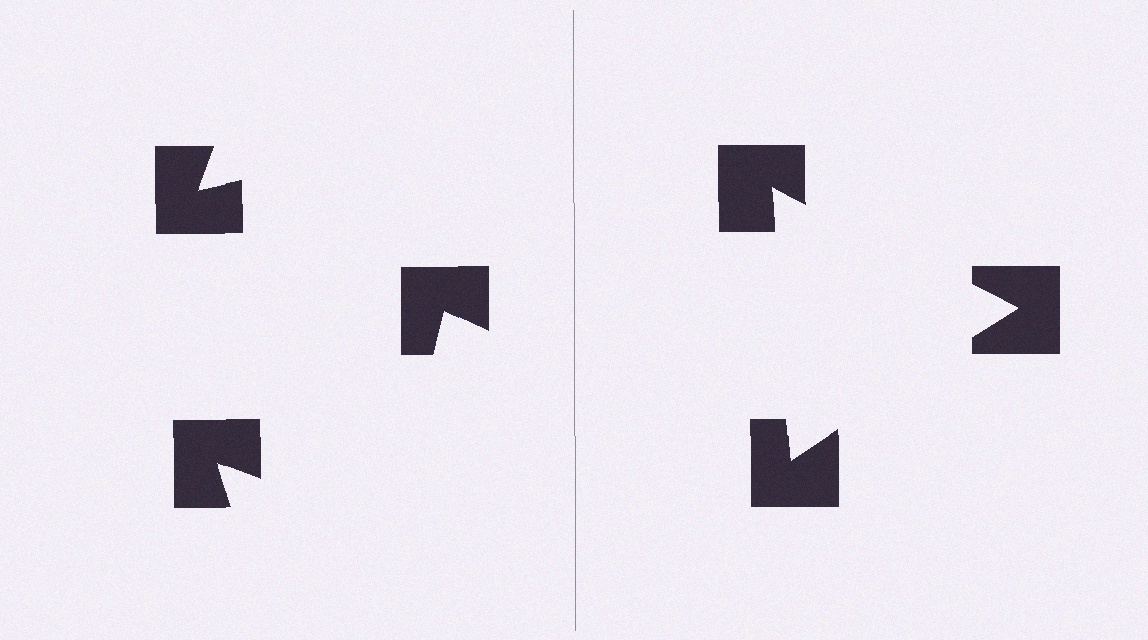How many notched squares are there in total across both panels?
6 — 3 on each side.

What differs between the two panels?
The notched squares are positioned identically on both sides; only the wedge orientations differ. On the right they align to a triangle; on the left they are misaligned.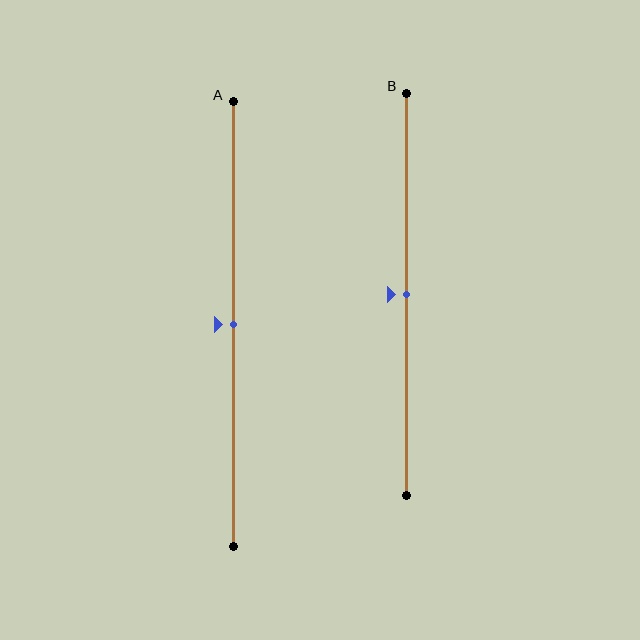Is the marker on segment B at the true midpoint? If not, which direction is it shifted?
Yes, the marker on segment B is at the true midpoint.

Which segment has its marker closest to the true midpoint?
Segment A has its marker closest to the true midpoint.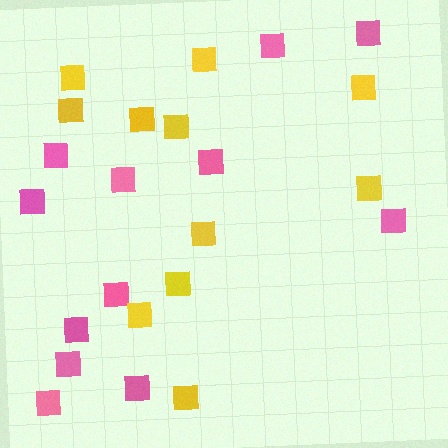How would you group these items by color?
There are 2 groups: one group of pink squares (12) and one group of yellow squares (11).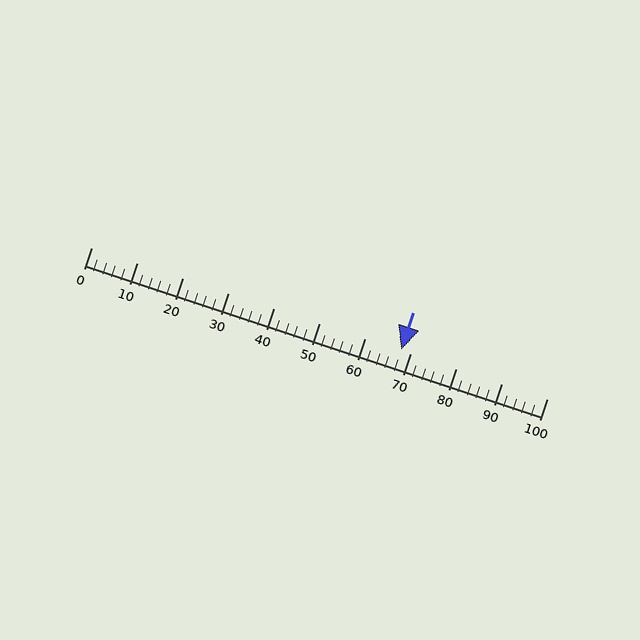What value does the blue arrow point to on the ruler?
The blue arrow points to approximately 68.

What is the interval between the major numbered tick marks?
The major tick marks are spaced 10 units apart.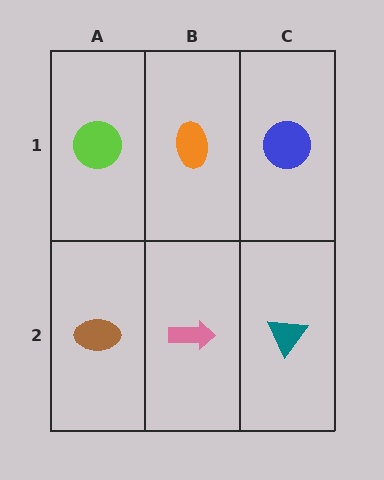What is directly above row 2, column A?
A lime circle.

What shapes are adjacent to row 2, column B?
An orange ellipse (row 1, column B), a brown ellipse (row 2, column A), a teal triangle (row 2, column C).